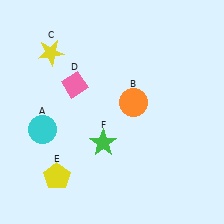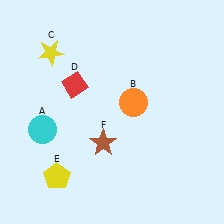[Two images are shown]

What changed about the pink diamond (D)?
In Image 1, D is pink. In Image 2, it changed to red.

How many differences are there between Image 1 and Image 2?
There are 2 differences between the two images.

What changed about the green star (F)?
In Image 1, F is green. In Image 2, it changed to brown.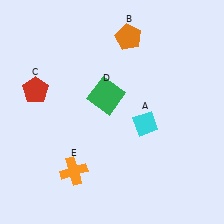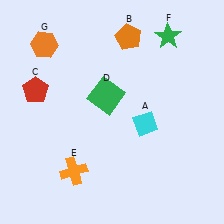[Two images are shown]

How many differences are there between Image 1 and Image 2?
There are 2 differences between the two images.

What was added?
A green star (F), an orange hexagon (G) were added in Image 2.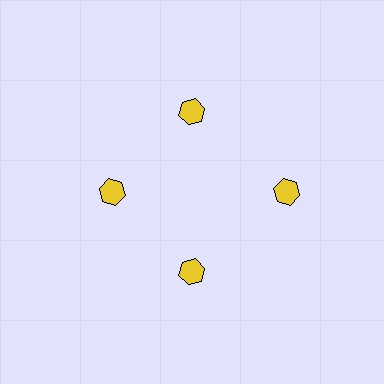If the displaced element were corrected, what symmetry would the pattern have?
It would have 4-fold rotational symmetry — the pattern would map onto itself every 90 degrees.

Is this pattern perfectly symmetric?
No. The 4 yellow hexagons are arranged in a ring, but one element near the 3 o'clock position is pushed outward from the center, breaking the 4-fold rotational symmetry.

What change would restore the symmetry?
The symmetry would be restored by moving it inward, back onto the ring so that all 4 hexagons sit at equal angles and equal distance from the center.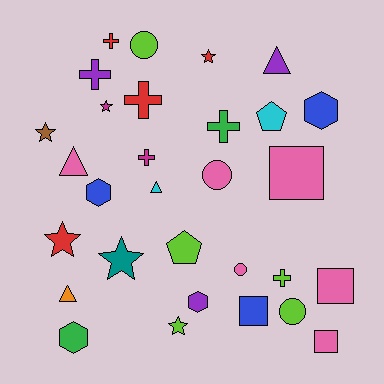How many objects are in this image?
There are 30 objects.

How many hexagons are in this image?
There are 4 hexagons.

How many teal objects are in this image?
There is 1 teal object.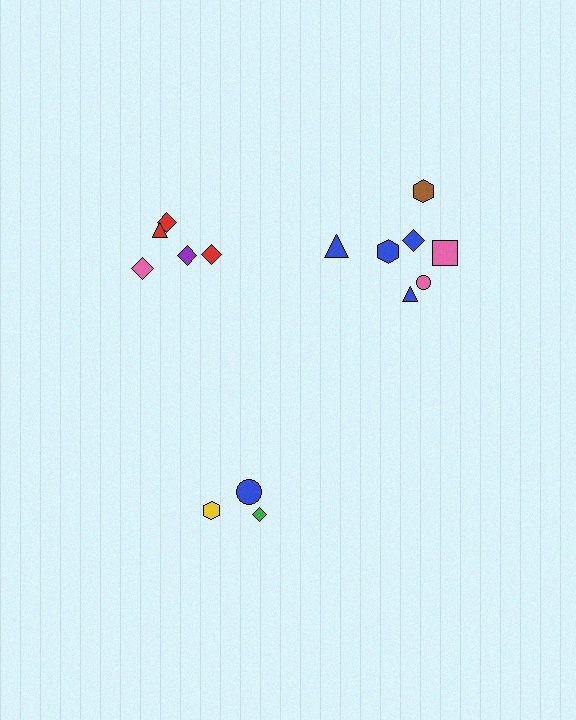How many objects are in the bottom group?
There are 3 objects.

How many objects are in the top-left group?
There are 5 objects.